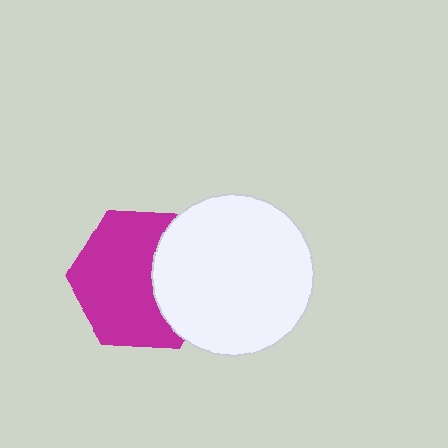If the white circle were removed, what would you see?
You would see the complete magenta hexagon.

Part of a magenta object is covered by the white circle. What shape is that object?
It is a hexagon.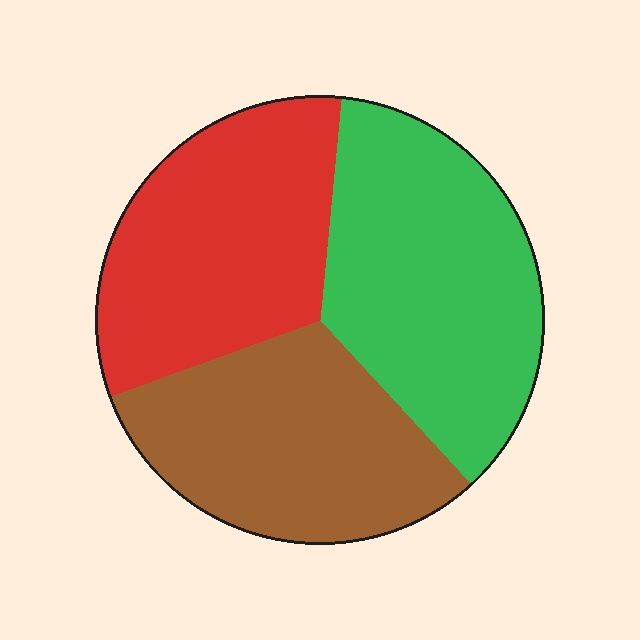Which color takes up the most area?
Green, at roughly 35%.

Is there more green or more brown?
Green.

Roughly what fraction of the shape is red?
Red takes up about one third (1/3) of the shape.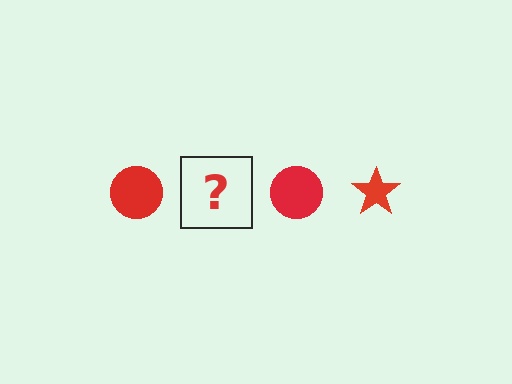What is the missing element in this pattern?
The missing element is a red star.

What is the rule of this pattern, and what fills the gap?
The rule is that the pattern cycles through circle, star shapes in red. The gap should be filled with a red star.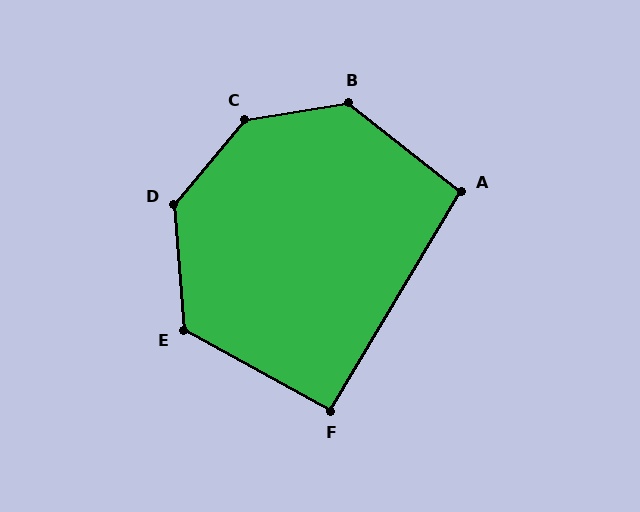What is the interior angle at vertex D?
Approximately 135 degrees (obtuse).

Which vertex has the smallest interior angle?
F, at approximately 92 degrees.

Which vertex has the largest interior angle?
C, at approximately 140 degrees.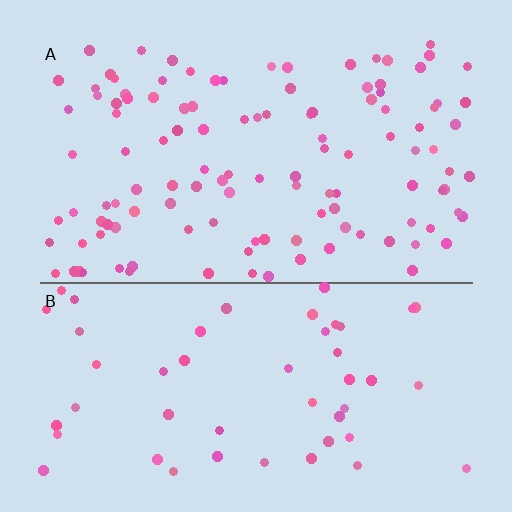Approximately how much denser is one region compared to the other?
Approximately 2.3× — region A over region B.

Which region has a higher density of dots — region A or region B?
A (the top).